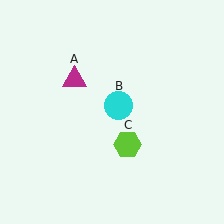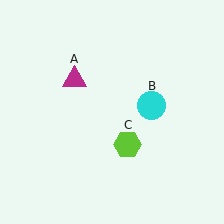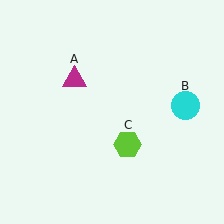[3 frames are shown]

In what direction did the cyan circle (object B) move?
The cyan circle (object B) moved right.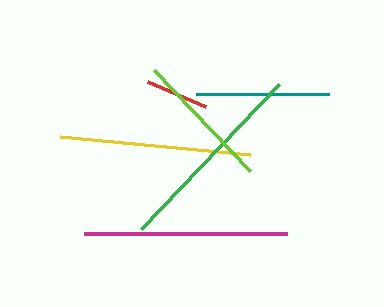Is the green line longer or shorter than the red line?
The green line is longer than the red line.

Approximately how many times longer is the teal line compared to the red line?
The teal line is approximately 2.1 times the length of the red line.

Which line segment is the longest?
The magenta line is the longest at approximately 203 pixels.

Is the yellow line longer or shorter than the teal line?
The yellow line is longer than the teal line.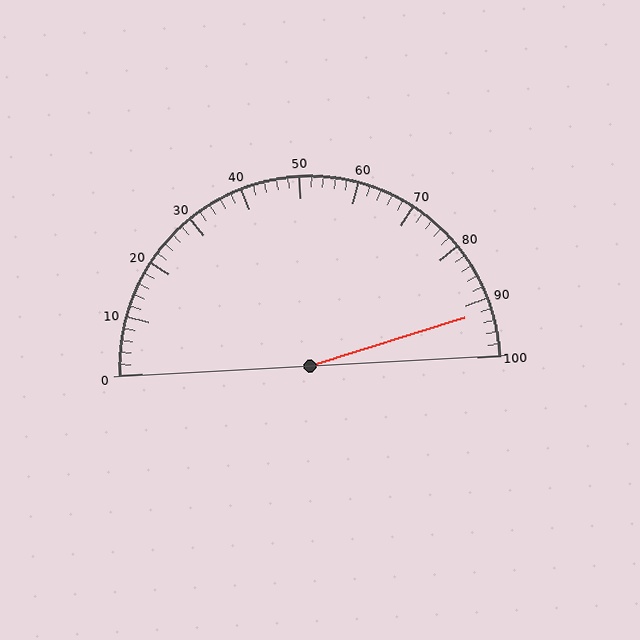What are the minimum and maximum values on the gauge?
The gauge ranges from 0 to 100.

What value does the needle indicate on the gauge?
The needle indicates approximately 92.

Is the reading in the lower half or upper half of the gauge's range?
The reading is in the upper half of the range (0 to 100).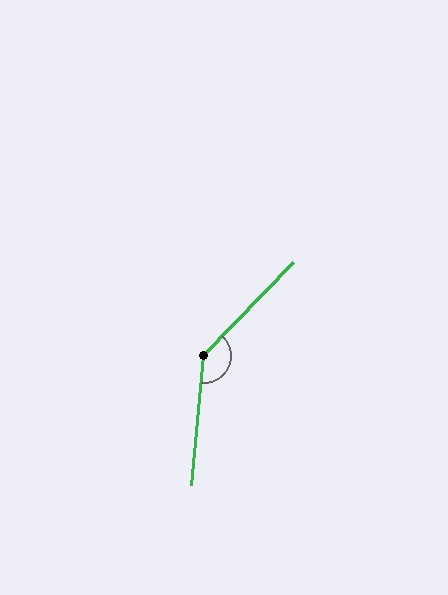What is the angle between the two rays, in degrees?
Approximately 142 degrees.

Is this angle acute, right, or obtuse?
It is obtuse.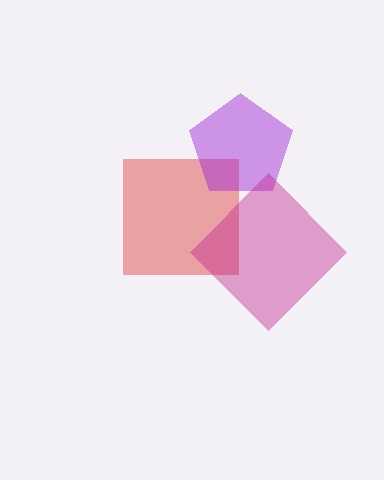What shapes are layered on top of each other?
The layered shapes are: a red square, a purple pentagon, a magenta diamond.